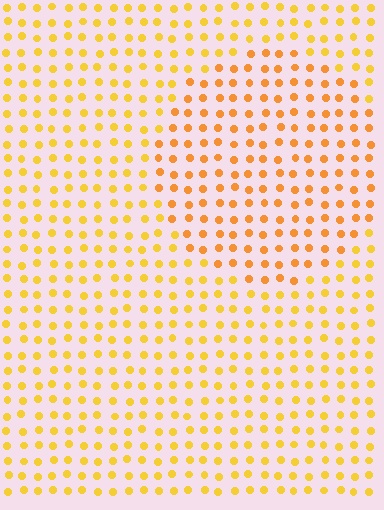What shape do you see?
I see a circle.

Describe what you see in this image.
The image is filled with small yellow elements in a uniform arrangement. A circle-shaped region is visible where the elements are tinted to a slightly different hue, forming a subtle color boundary.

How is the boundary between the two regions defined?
The boundary is defined purely by a slight shift in hue (about 19 degrees). Spacing, size, and orientation are identical on both sides.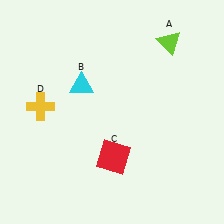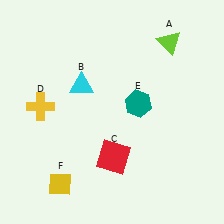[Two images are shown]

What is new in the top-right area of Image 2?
A teal hexagon (E) was added in the top-right area of Image 2.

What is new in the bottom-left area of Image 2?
A yellow diamond (F) was added in the bottom-left area of Image 2.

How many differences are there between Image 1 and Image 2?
There are 2 differences between the two images.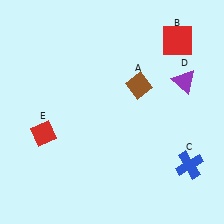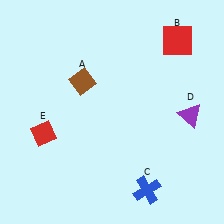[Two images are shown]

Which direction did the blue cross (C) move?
The blue cross (C) moved left.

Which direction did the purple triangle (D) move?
The purple triangle (D) moved down.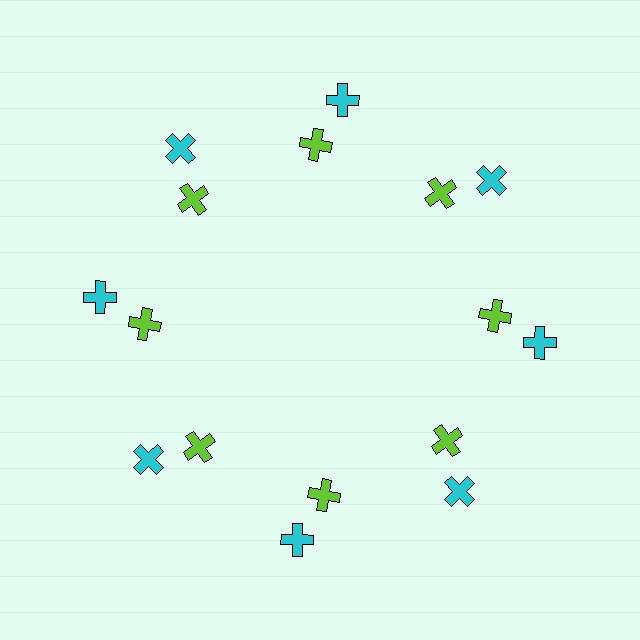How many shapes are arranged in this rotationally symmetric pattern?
There are 16 shapes, arranged in 8 groups of 2.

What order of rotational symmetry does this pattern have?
This pattern has 8-fold rotational symmetry.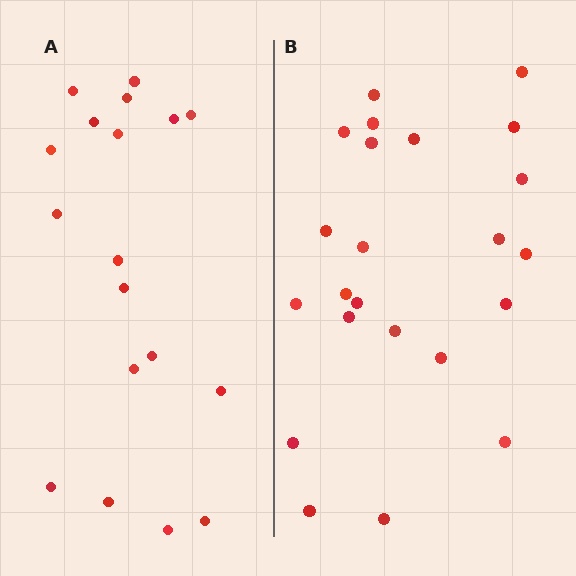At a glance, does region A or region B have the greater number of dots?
Region B (the right region) has more dots.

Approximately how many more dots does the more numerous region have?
Region B has about 5 more dots than region A.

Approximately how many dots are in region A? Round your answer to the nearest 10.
About 20 dots. (The exact count is 18, which rounds to 20.)